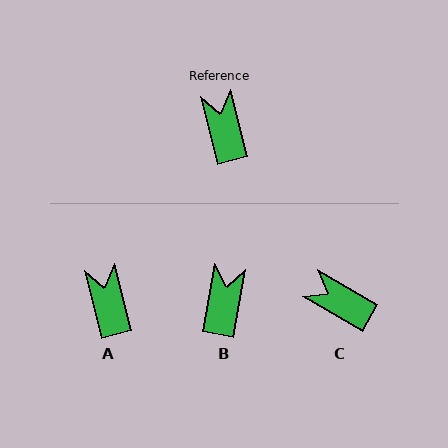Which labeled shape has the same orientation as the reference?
A.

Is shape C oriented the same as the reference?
No, it is off by about 45 degrees.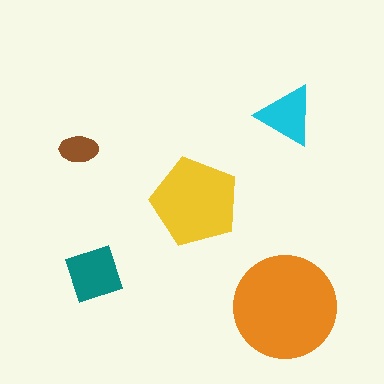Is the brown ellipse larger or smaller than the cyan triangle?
Smaller.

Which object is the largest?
The orange circle.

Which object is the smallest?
The brown ellipse.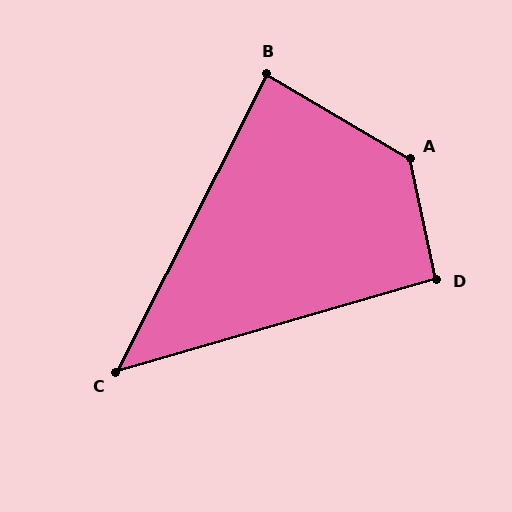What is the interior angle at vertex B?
Approximately 86 degrees (approximately right).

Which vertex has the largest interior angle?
A, at approximately 133 degrees.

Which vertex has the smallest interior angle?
C, at approximately 47 degrees.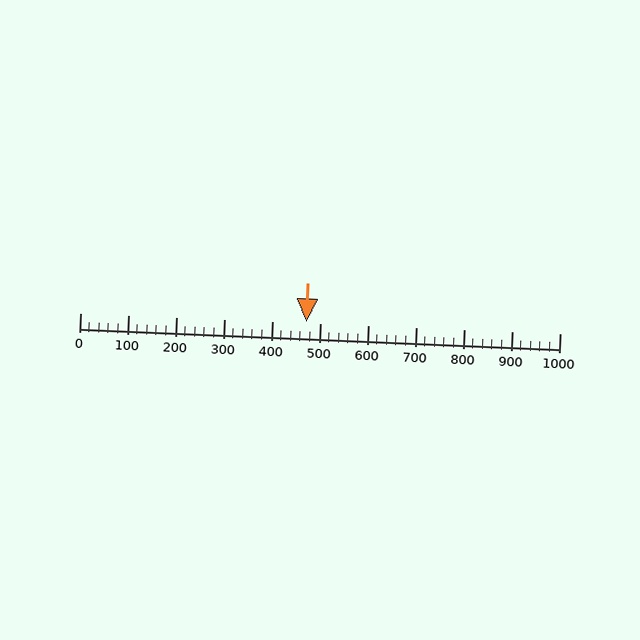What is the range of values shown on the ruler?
The ruler shows values from 0 to 1000.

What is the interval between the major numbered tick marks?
The major tick marks are spaced 100 units apart.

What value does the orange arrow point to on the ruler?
The orange arrow points to approximately 472.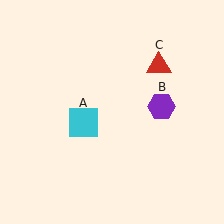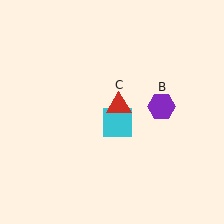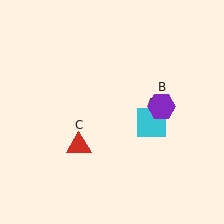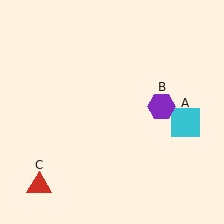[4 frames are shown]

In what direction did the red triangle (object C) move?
The red triangle (object C) moved down and to the left.